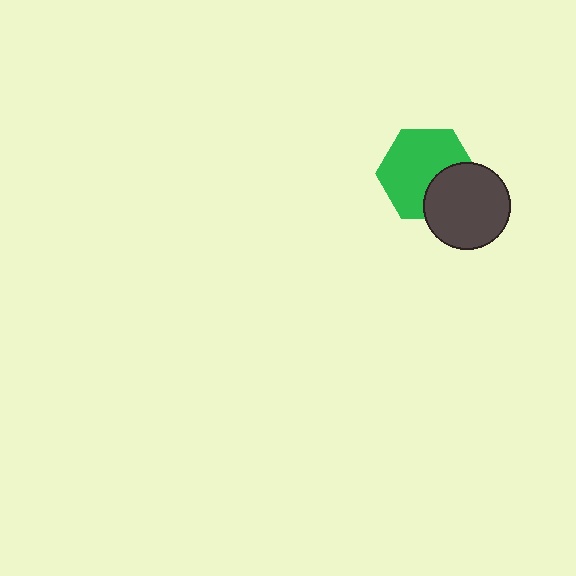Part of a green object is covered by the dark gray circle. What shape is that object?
It is a hexagon.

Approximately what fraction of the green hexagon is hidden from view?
Roughly 31% of the green hexagon is hidden behind the dark gray circle.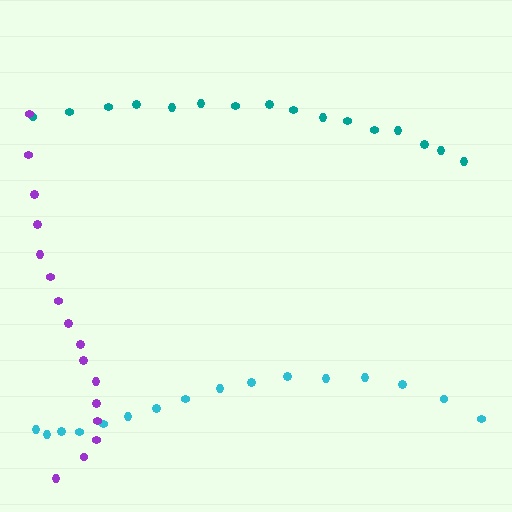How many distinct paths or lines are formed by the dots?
There are 3 distinct paths.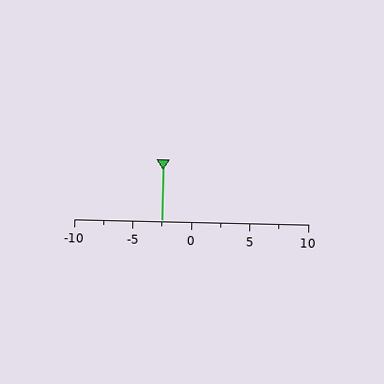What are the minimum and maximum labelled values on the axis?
The axis runs from -10 to 10.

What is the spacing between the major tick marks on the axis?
The major ticks are spaced 5 apart.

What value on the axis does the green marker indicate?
The marker indicates approximately -2.5.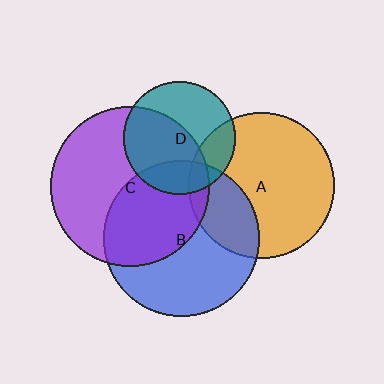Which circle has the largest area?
Circle C (purple).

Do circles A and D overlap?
Yes.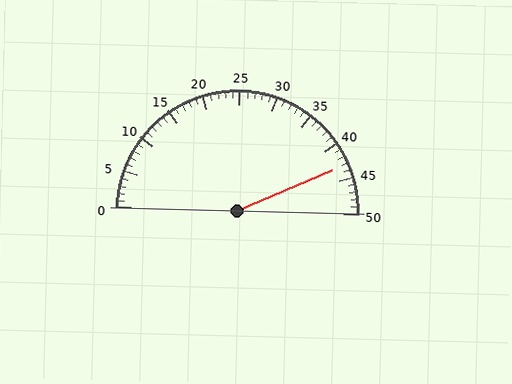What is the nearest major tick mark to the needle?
The nearest major tick mark is 45.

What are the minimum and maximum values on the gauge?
The gauge ranges from 0 to 50.